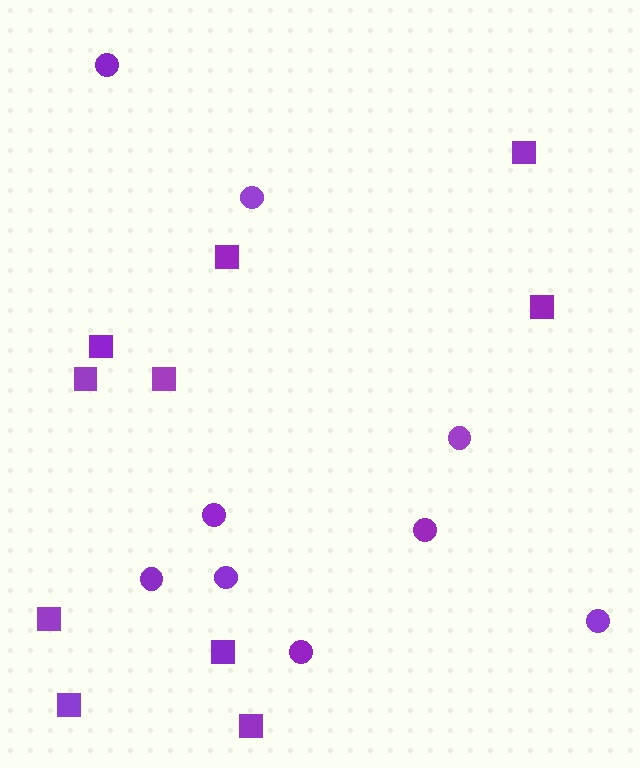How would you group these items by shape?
There are 2 groups: one group of circles (9) and one group of squares (10).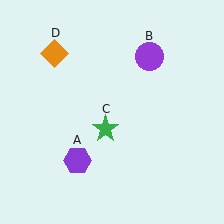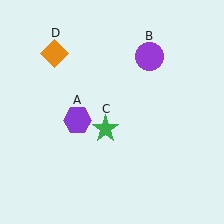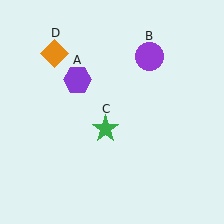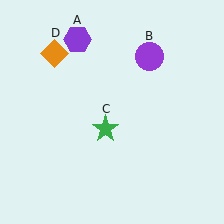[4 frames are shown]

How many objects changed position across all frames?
1 object changed position: purple hexagon (object A).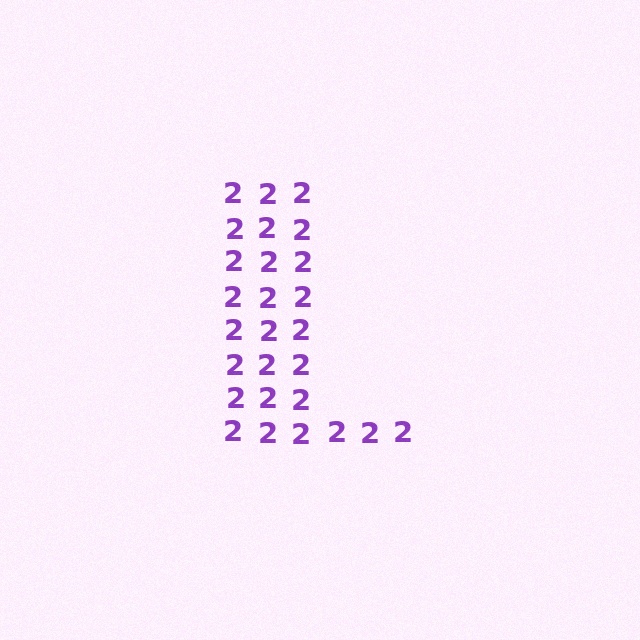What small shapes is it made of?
It is made of small digit 2's.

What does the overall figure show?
The overall figure shows the letter L.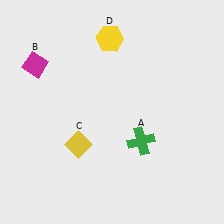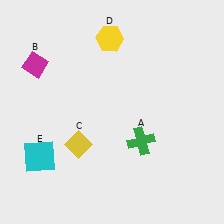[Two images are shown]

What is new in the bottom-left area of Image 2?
A cyan square (E) was added in the bottom-left area of Image 2.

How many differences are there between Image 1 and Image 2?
There is 1 difference between the two images.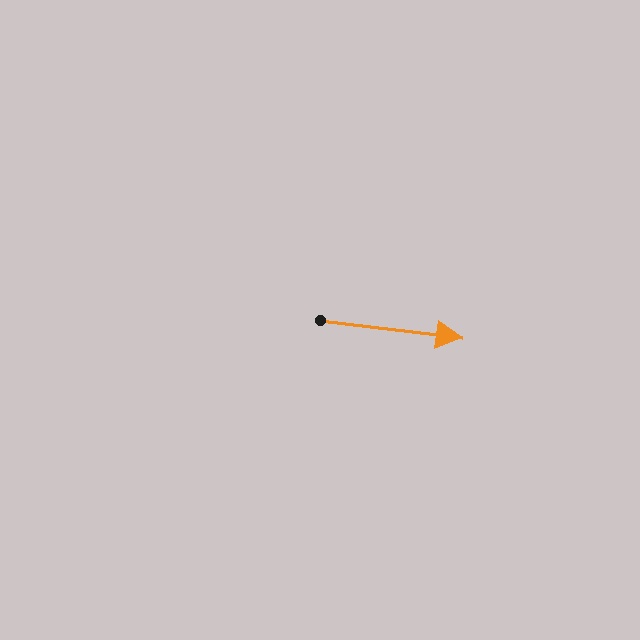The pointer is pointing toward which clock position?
Roughly 3 o'clock.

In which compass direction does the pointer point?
East.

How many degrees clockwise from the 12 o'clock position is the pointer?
Approximately 97 degrees.